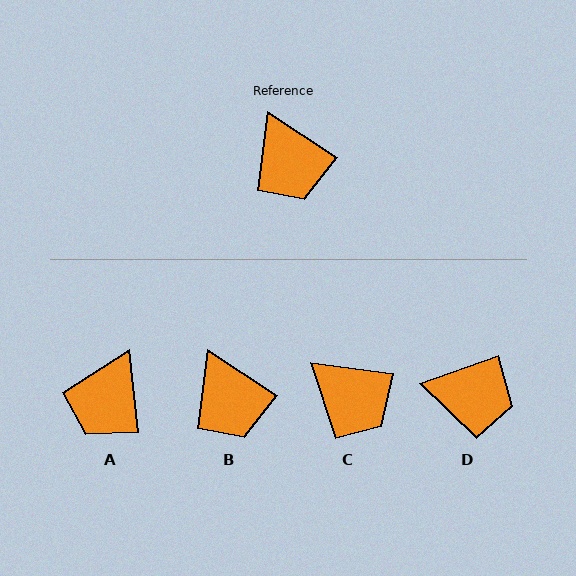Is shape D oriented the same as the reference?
No, it is off by about 53 degrees.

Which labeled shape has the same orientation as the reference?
B.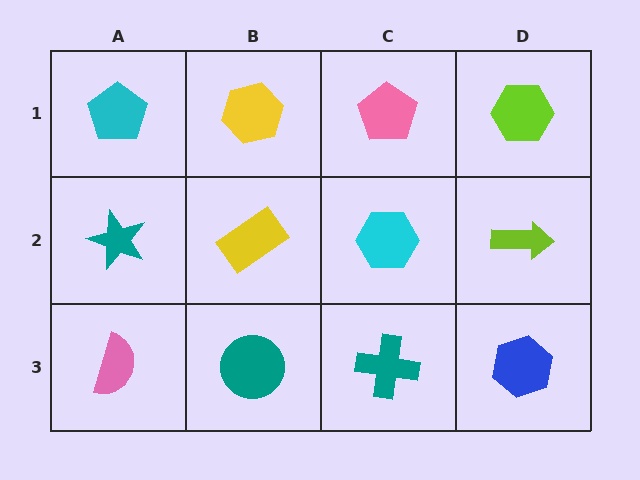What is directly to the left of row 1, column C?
A yellow hexagon.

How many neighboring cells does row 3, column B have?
3.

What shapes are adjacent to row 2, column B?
A yellow hexagon (row 1, column B), a teal circle (row 3, column B), a teal star (row 2, column A), a cyan hexagon (row 2, column C).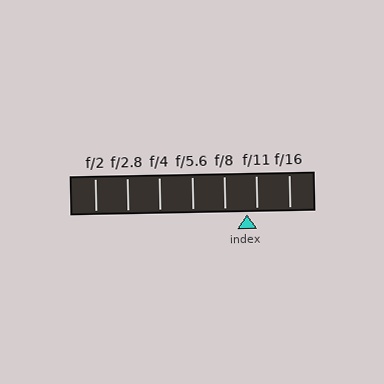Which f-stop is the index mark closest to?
The index mark is closest to f/11.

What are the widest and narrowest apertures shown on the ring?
The widest aperture shown is f/2 and the narrowest is f/16.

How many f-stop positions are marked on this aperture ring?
There are 7 f-stop positions marked.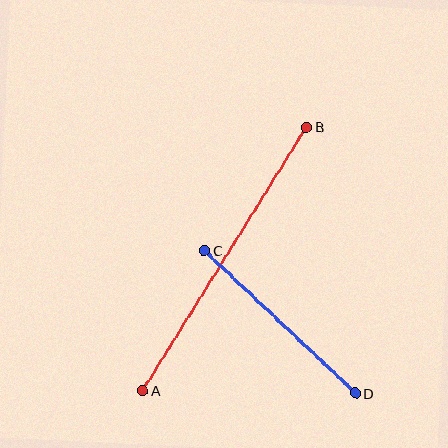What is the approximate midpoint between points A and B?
The midpoint is at approximately (225, 259) pixels.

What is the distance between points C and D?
The distance is approximately 208 pixels.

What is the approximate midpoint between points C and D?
The midpoint is at approximately (280, 322) pixels.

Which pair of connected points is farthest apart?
Points A and B are farthest apart.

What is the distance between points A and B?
The distance is approximately 310 pixels.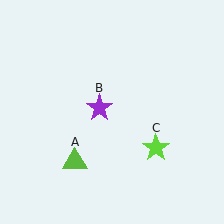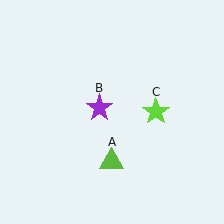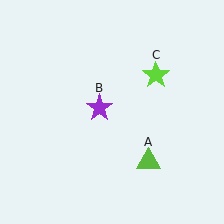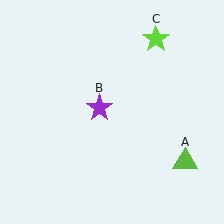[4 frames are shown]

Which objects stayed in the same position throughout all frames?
Purple star (object B) remained stationary.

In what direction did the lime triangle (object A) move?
The lime triangle (object A) moved right.